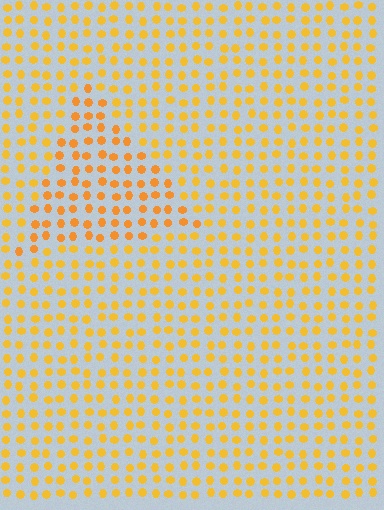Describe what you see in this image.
The image is filled with small yellow elements in a uniform arrangement. A triangle-shaped region is visible where the elements are tinted to a slightly different hue, forming a subtle color boundary.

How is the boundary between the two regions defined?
The boundary is defined purely by a slight shift in hue (about 14 degrees). Spacing, size, and orientation are identical on both sides.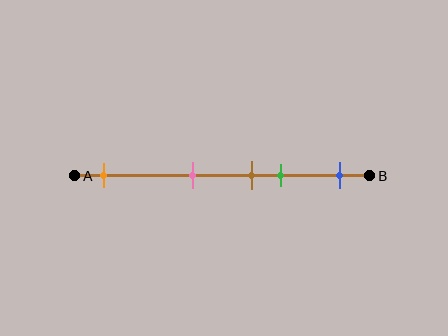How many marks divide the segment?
There are 5 marks dividing the segment.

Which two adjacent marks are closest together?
The brown and green marks are the closest adjacent pair.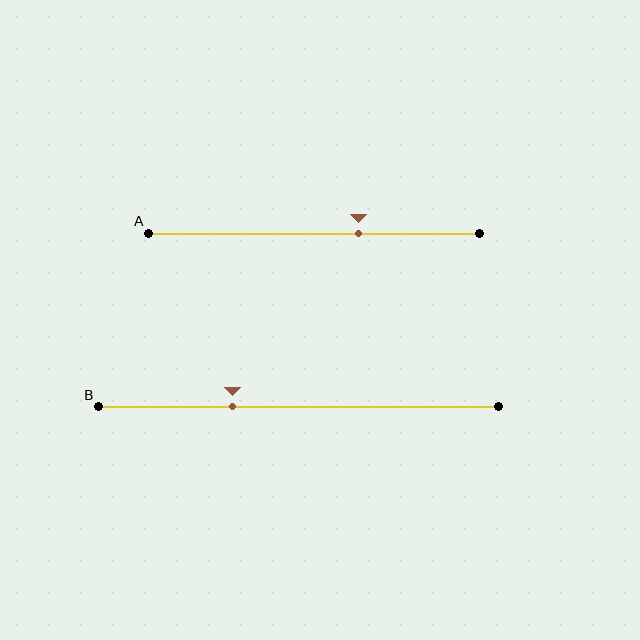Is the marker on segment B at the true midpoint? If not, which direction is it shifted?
No, the marker on segment B is shifted to the left by about 17% of the segment length.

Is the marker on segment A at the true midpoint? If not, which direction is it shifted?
No, the marker on segment A is shifted to the right by about 13% of the segment length.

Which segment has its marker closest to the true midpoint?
Segment A has its marker closest to the true midpoint.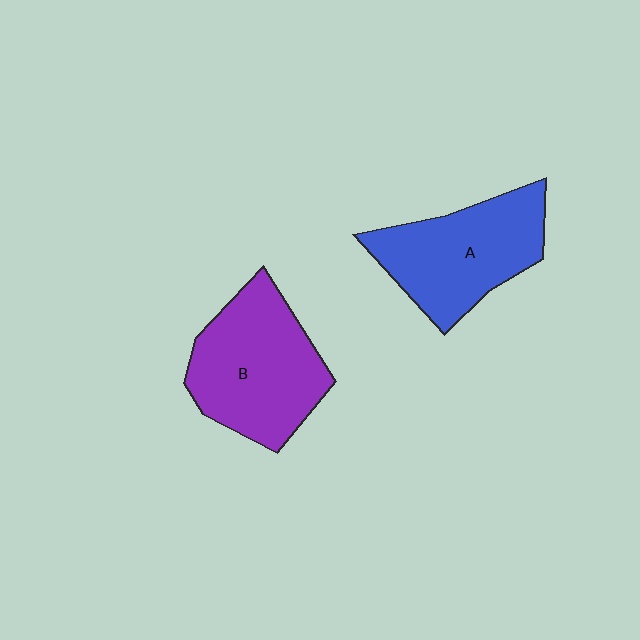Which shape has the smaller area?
Shape A (blue).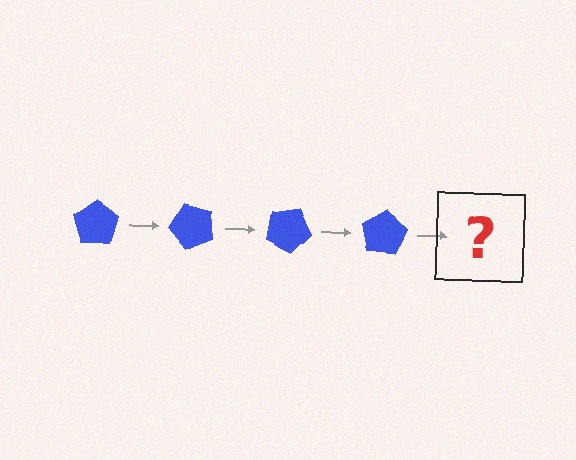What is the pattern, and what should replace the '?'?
The pattern is that the pentagon rotates 50 degrees each step. The '?' should be a blue pentagon rotated 200 degrees.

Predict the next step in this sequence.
The next step is a blue pentagon rotated 200 degrees.